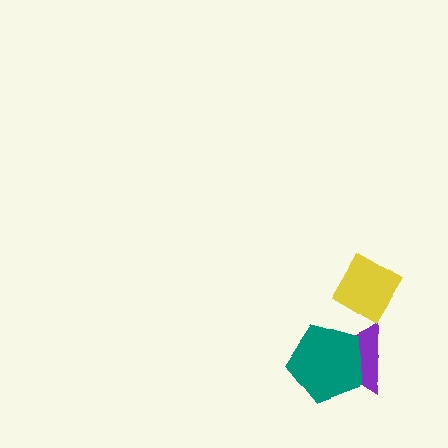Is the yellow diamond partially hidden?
No, no other shape covers it.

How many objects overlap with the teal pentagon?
1 object overlaps with the teal pentagon.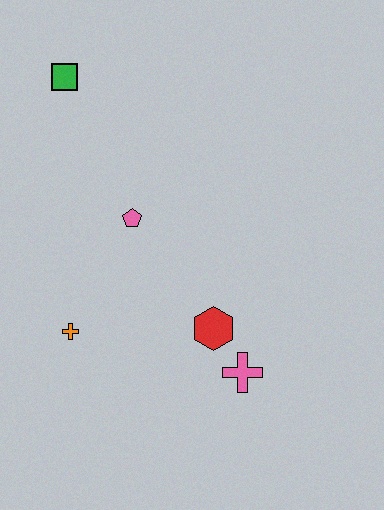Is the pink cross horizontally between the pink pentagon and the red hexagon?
No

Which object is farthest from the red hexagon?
The green square is farthest from the red hexagon.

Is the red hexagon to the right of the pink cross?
No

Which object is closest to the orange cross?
The pink pentagon is closest to the orange cross.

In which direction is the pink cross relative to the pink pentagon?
The pink cross is below the pink pentagon.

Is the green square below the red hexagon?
No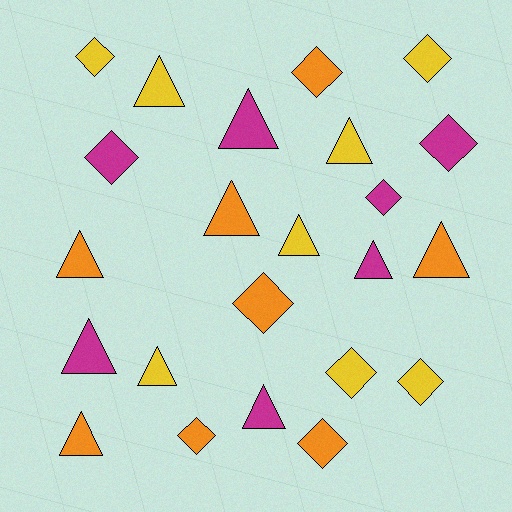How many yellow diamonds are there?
There are 4 yellow diamonds.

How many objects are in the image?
There are 23 objects.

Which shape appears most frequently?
Triangle, with 12 objects.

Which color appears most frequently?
Orange, with 8 objects.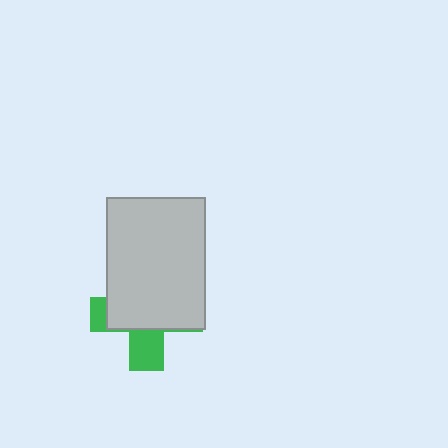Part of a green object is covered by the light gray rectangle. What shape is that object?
It is a cross.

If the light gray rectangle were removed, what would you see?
You would see the complete green cross.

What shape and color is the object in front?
The object in front is a light gray rectangle.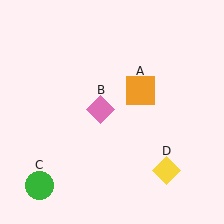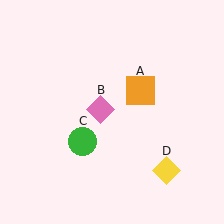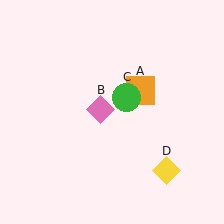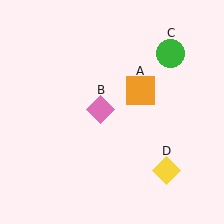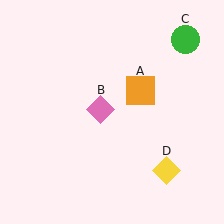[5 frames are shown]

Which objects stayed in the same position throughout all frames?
Orange square (object A) and pink diamond (object B) and yellow diamond (object D) remained stationary.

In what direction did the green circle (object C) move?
The green circle (object C) moved up and to the right.